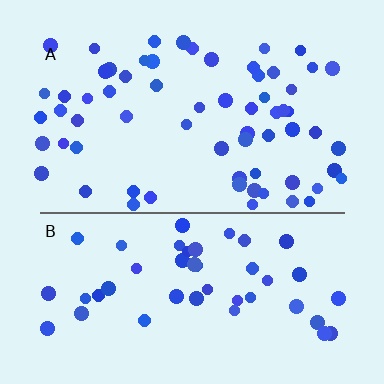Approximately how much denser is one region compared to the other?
Approximately 1.4× — region A over region B.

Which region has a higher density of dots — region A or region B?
A (the top).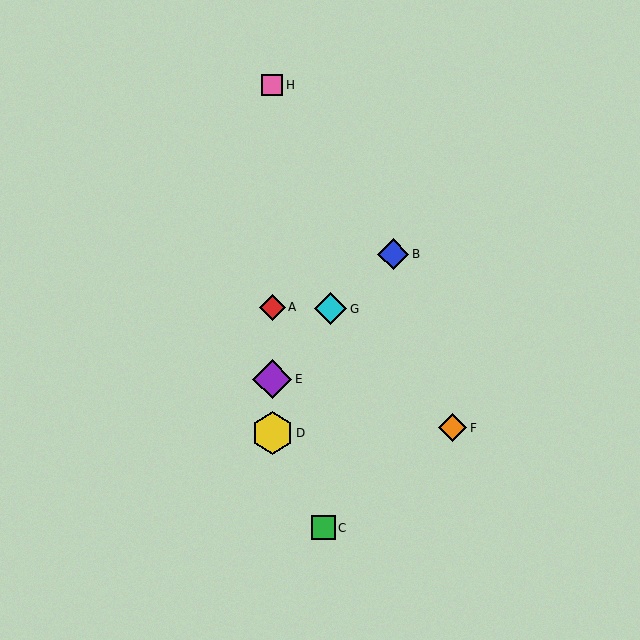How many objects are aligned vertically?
4 objects (A, D, E, H) are aligned vertically.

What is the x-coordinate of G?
Object G is at x≈330.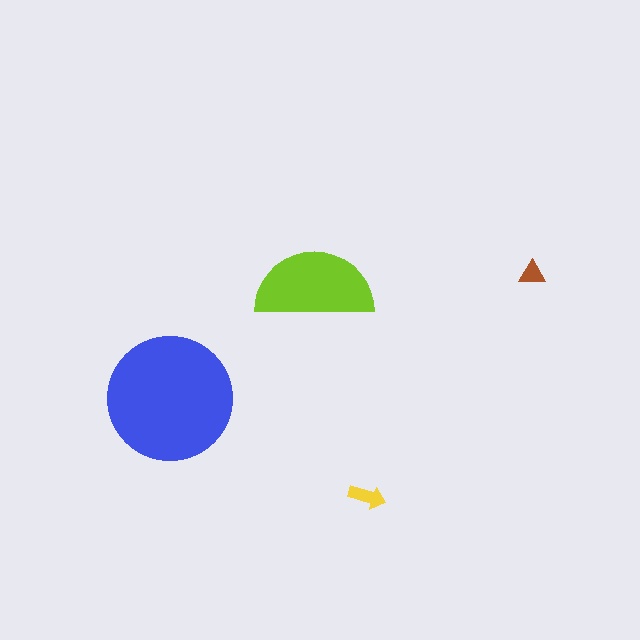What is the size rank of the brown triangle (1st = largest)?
4th.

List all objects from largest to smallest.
The blue circle, the lime semicircle, the yellow arrow, the brown triangle.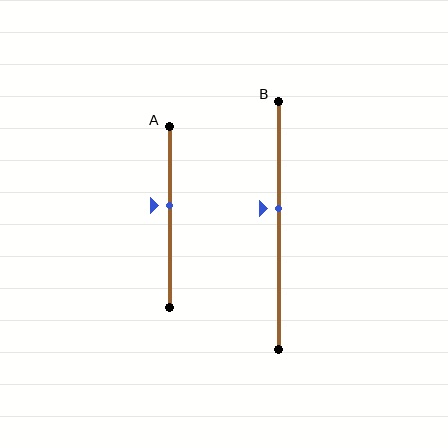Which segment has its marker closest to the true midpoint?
Segment A has its marker closest to the true midpoint.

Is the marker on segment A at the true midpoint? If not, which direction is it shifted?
No, the marker on segment A is shifted upward by about 7% of the segment length.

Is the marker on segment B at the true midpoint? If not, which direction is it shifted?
No, the marker on segment B is shifted upward by about 7% of the segment length.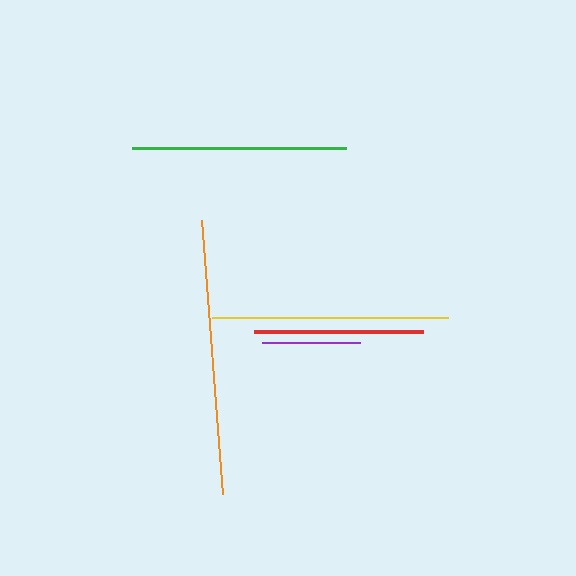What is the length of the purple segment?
The purple segment is approximately 98 pixels long.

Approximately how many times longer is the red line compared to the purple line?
The red line is approximately 1.7 times the length of the purple line.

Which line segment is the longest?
The orange line is the longest at approximately 275 pixels.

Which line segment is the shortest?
The purple line is the shortest at approximately 98 pixels.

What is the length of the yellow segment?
The yellow segment is approximately 235 pixels long.